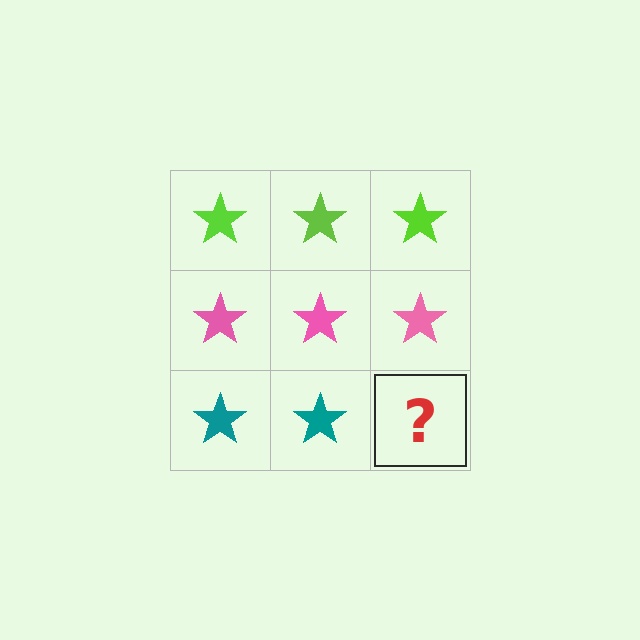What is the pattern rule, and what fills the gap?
The rule is that each row has a consistent color. The gap should be filled with a teal star.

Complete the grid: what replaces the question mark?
The question mark should be replaced with a teal star.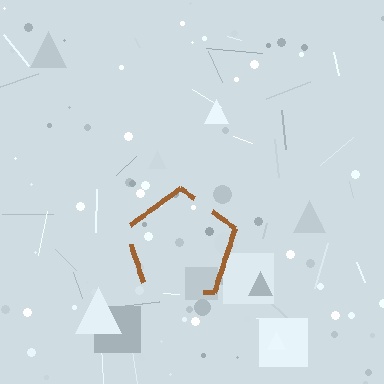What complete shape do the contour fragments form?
The contour fragments form a pentagon.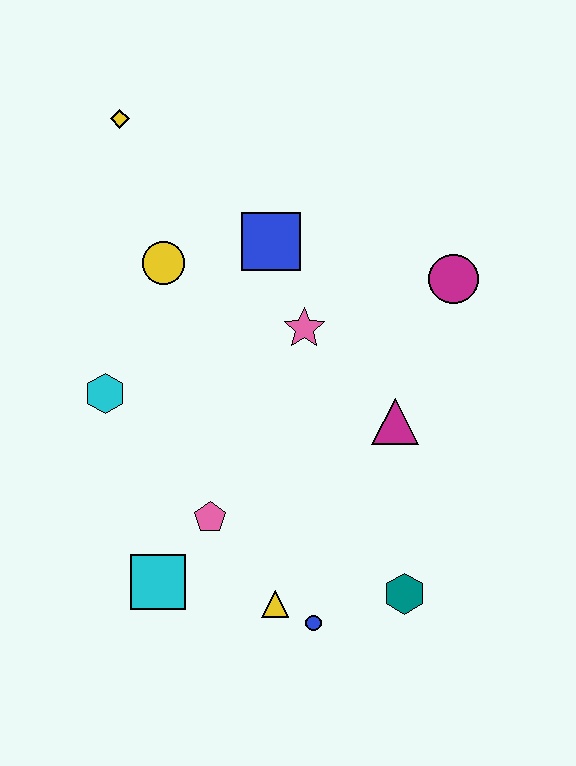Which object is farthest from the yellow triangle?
The yellow diamond is farthest from the yellow triangle.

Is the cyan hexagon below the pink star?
Yes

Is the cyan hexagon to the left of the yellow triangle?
Yes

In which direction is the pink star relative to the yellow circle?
The pink star is to the right of the yellow circle.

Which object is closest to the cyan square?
The pink pentagon is closest to the cyan square.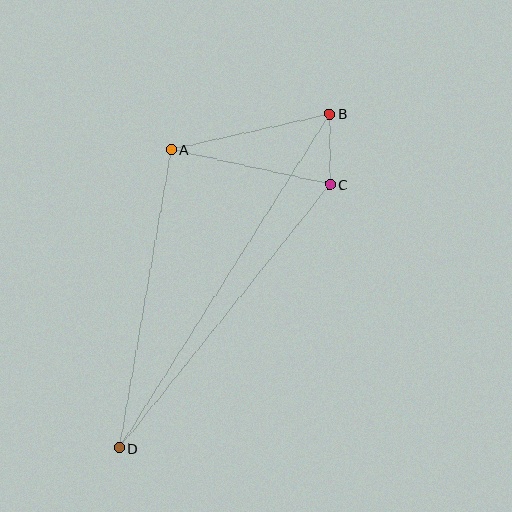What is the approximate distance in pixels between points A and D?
The distance between A and D is approximately 303 pixels.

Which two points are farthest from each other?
Points B and D are farthest from each other.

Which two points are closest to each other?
Points B and C are closest to each other.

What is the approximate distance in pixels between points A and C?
The distance between A and C is approximately 163 pixels.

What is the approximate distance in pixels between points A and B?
The distance between A and B is approximately 163 pixels.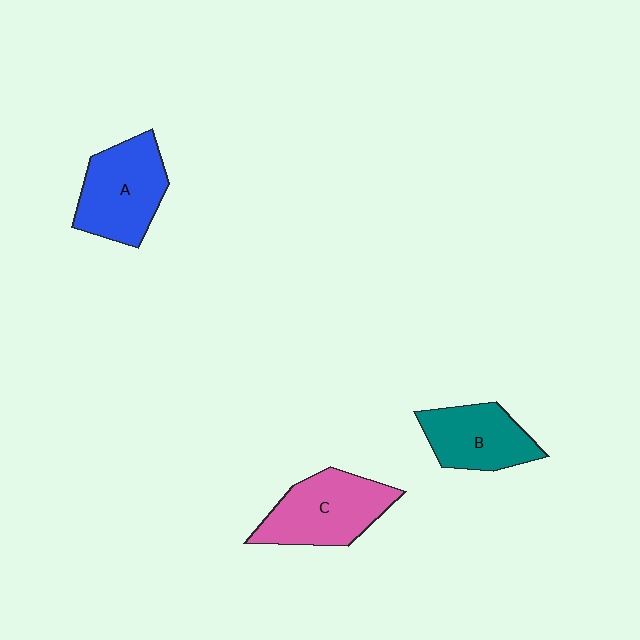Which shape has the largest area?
Shape C (pink).